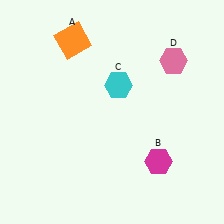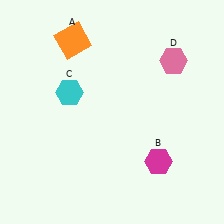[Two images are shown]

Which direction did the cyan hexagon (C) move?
The cyan hexagon (C) moved left.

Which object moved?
The cyan hexagon (C) moved left.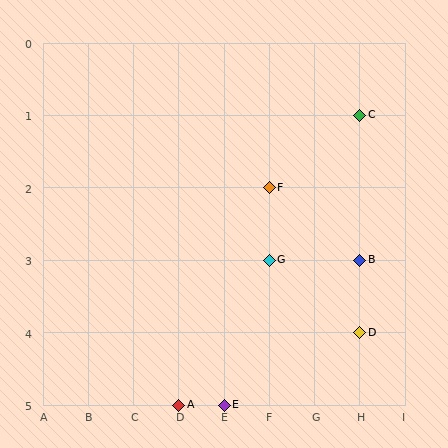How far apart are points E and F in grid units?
Points E and F are 1 column and 3 rows apart (about 3.2 grid units diagonally).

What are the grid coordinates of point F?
Point F is at grid coordinates (F, 2).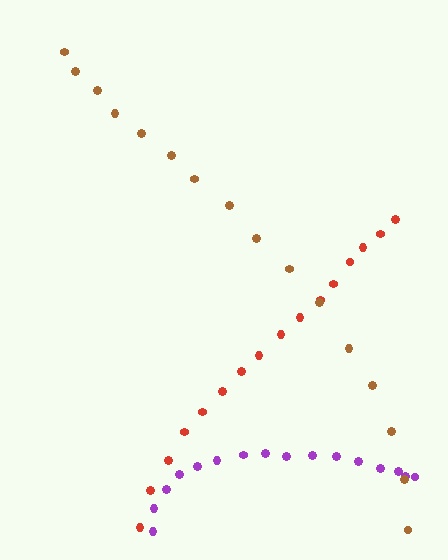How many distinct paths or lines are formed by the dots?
There are 3 distinct paths.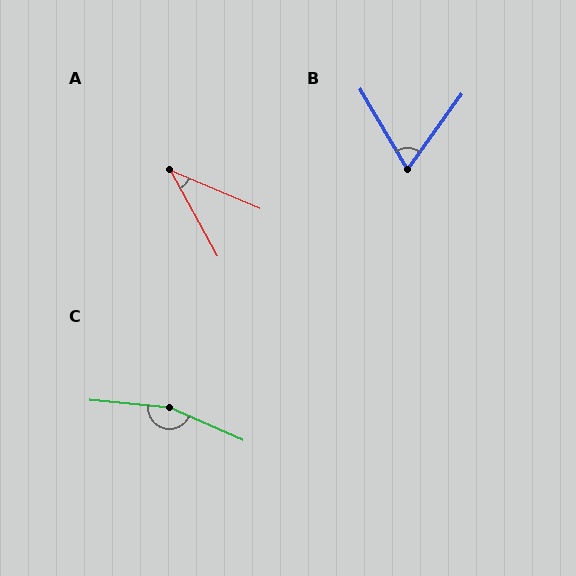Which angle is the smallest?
A, at approximately 38 degrees.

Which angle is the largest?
C, at approximately 162 degrees.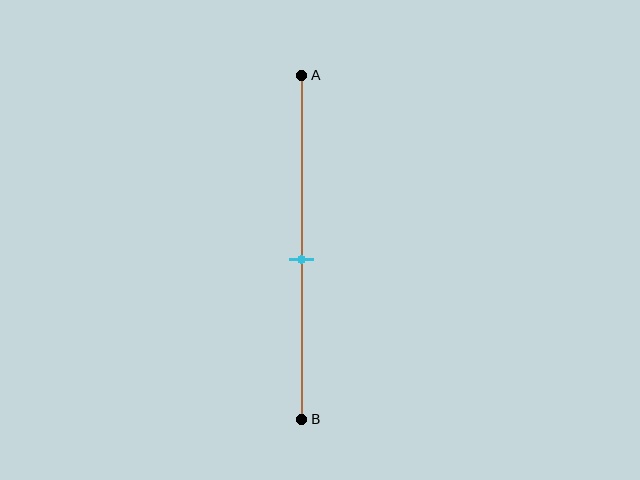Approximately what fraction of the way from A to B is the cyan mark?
The cyan mark is approximately 55% of the way from A to B.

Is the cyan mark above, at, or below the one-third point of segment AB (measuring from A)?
The cyan mark is below the one-third point of segment AB.